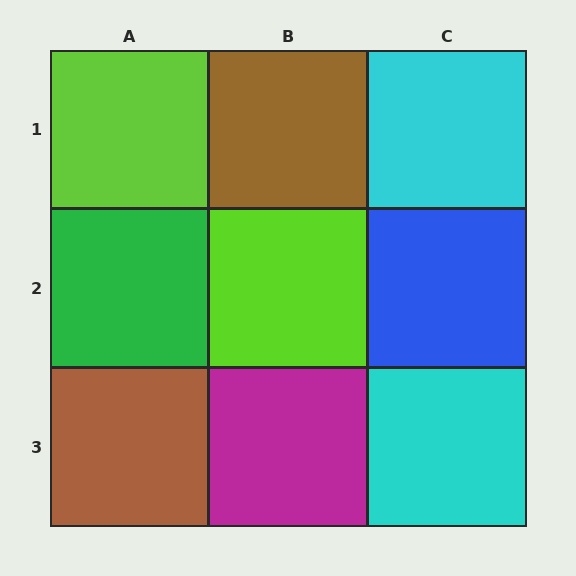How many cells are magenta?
1 cell is magenta.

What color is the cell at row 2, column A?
Green.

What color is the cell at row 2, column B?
Lime.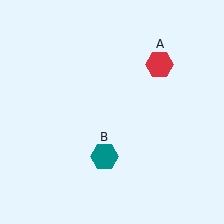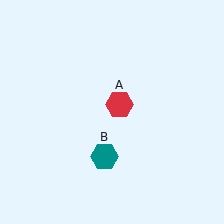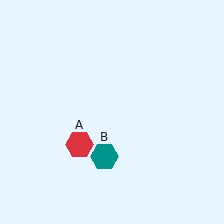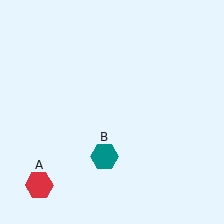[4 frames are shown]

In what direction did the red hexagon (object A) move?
The red hexagon (object A) moved down and to the left.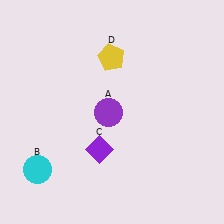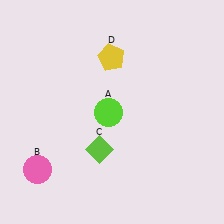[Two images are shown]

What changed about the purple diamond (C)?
In Image 1, C is purple. In Image 2, it changed to lime.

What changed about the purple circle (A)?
In Image 1, A is purple. In Image 2, it changed to lime.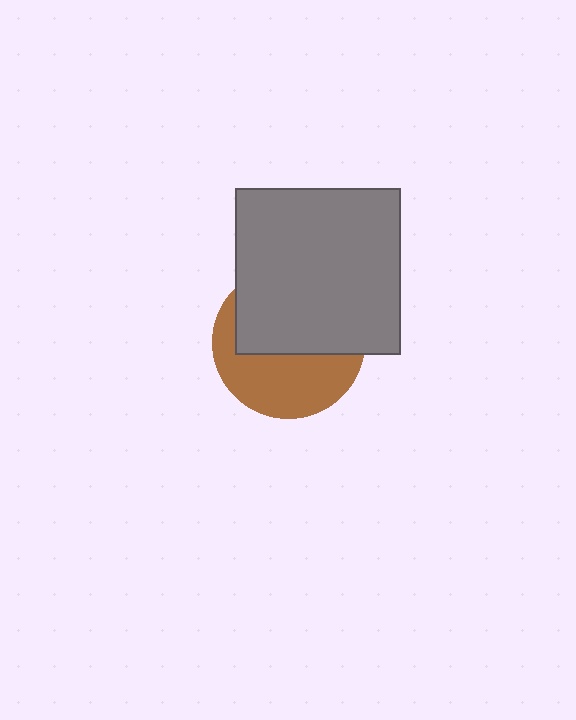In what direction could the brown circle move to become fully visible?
The brown circle could move down. That would shift it out from behind the gray square entirely.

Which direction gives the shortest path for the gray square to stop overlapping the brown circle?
Moving up gives the shortest separation.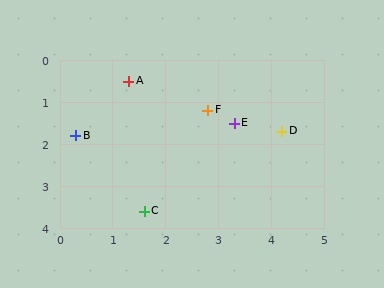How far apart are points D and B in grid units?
Points D and B are about 3.9 grid units apart.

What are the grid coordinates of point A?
Point A is at approximately (1.3, 0.5).